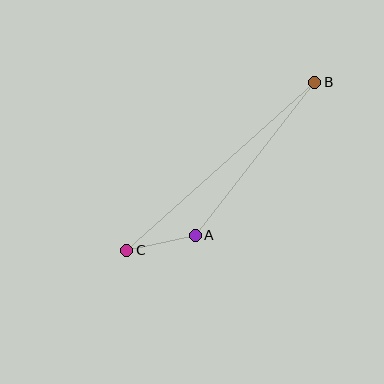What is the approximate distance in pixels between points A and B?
The distance between A and B is approximately 194 pixels.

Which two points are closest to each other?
Points A and C are closest to each other.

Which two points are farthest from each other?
Points B and C are farthest from each other.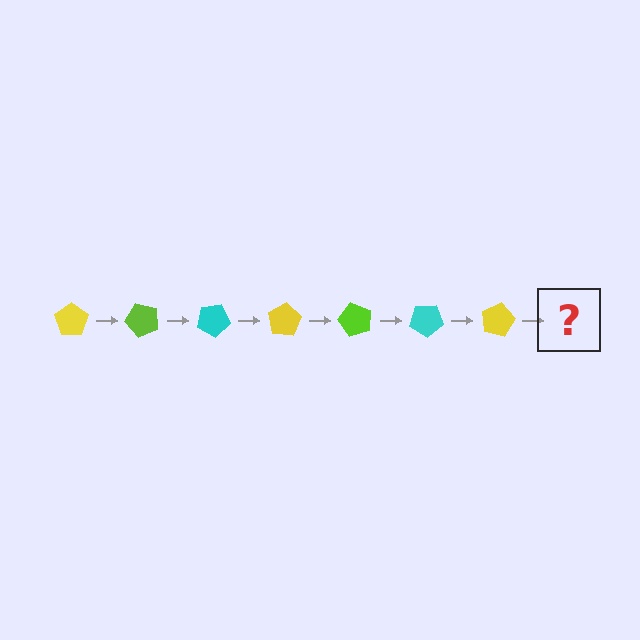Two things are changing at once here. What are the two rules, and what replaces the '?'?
The two rules are that it rotates 50 degrees each step and the color cycles through yellow, lime, and cyan. The '?' should be a lime pentagon, rotated 350 degrees from the start.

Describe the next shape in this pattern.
It should be a lime pentagon, rotated 350 degrees from the start.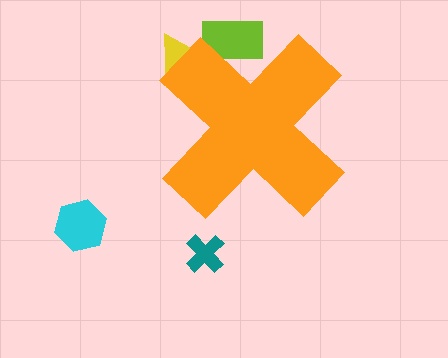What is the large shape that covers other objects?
An orange cross.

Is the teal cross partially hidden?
No, the teal cross is fully visible.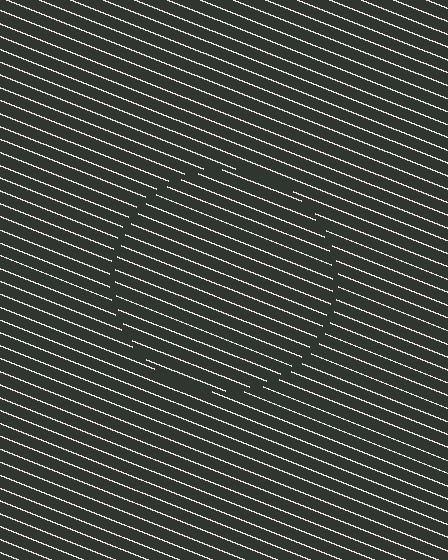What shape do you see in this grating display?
An illusory circle. The interior of the shape contains the same grating, shifted by half a period — the contour is defined by the phase discontinuity where line-ends from the inner and outer gratings abut.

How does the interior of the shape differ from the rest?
The interior of the shape contains the same grating, shifted by half a period — the contour is defined by the phase discontinuity where line-ends from the inner and outer gratings abut.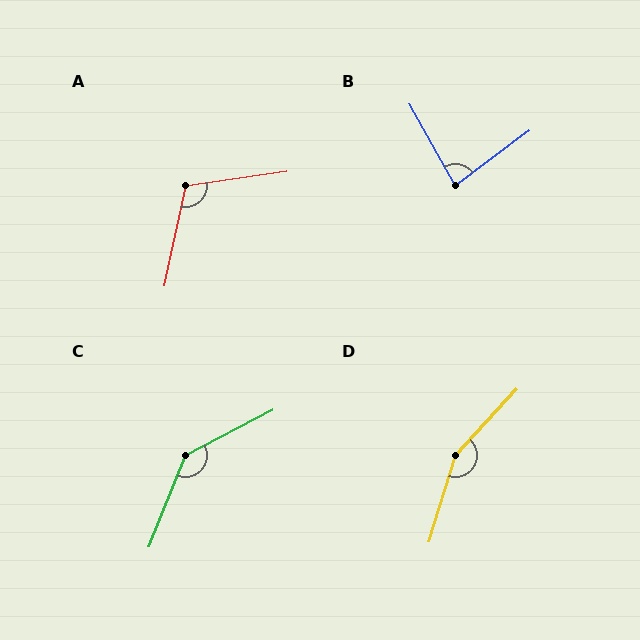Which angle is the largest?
D, at approximately 154 degrees.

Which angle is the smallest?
B, at approximately 83 degrees.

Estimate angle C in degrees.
Approximately 139 degrees.